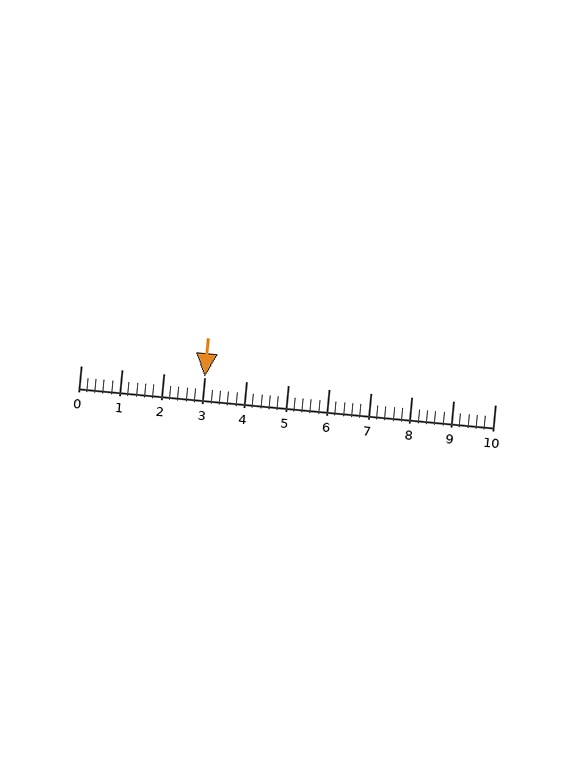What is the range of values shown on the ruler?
The ruler shows values from 0 to 10.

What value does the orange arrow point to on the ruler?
The orange arrow points to approximately 3.0.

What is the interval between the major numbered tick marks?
The major tick marks are spaced 1 units apart.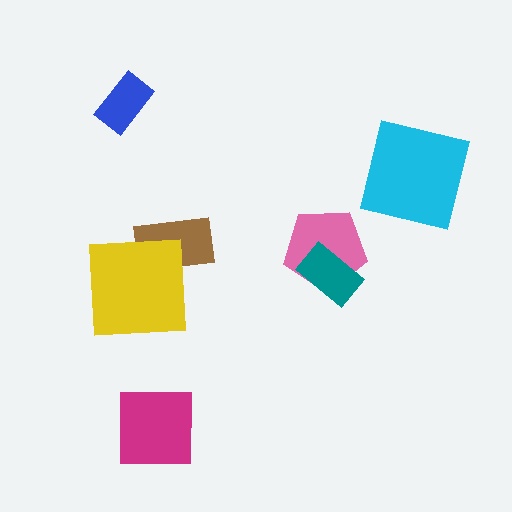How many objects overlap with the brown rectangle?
1 object overlaps with the brown rectangle.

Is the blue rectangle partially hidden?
No, no other shape covers it.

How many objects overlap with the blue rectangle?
0 objects overlap with the blue rectangle.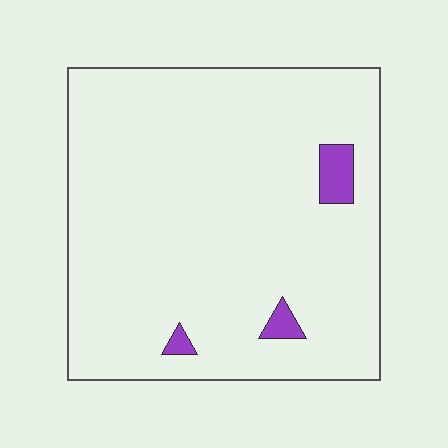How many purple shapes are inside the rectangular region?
3.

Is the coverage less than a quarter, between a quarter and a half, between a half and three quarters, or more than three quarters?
Less than a quarter.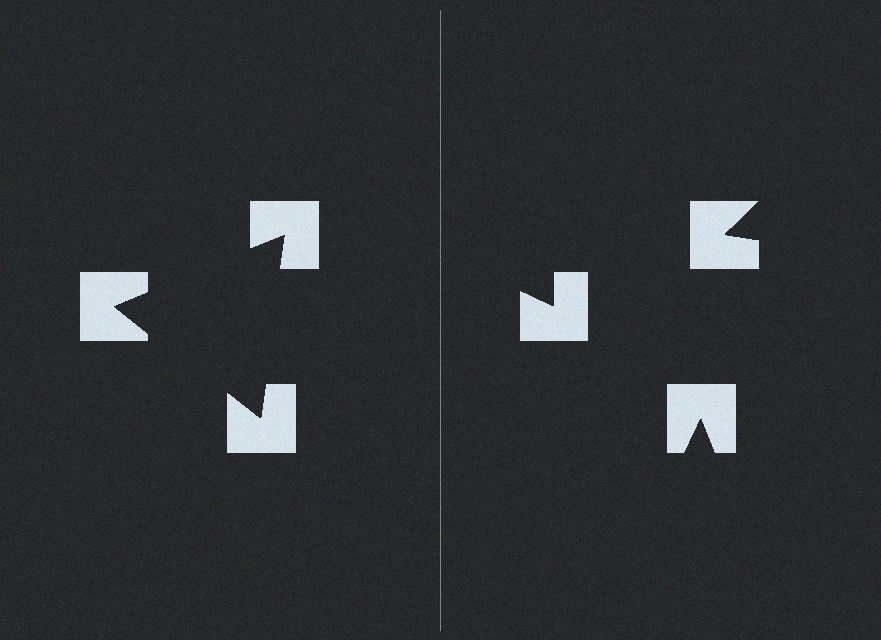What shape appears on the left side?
An illusory triangle.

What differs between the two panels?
The notched squares are positioned identically on both sides; only the wedge orientations differ. On the left they align to a triangle; on the right they are misaligned.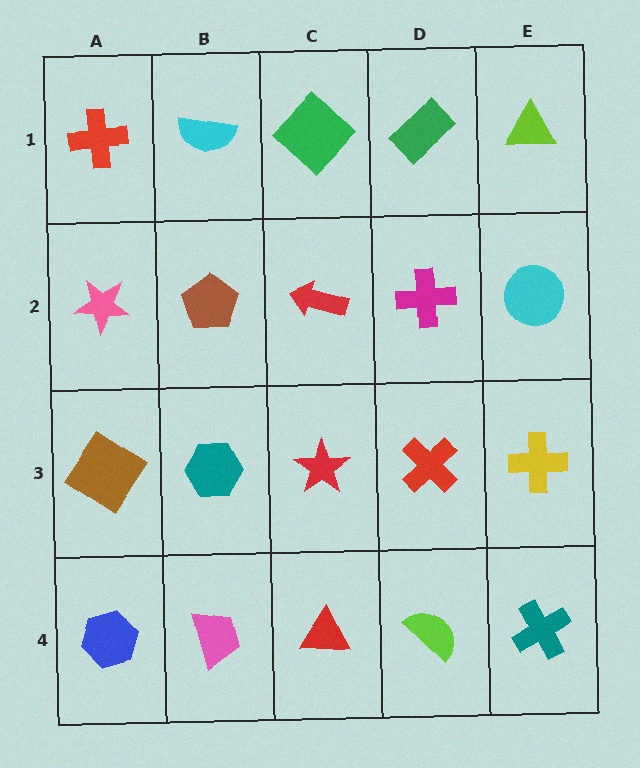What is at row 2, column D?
A magenta cross.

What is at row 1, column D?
A green rectangle.